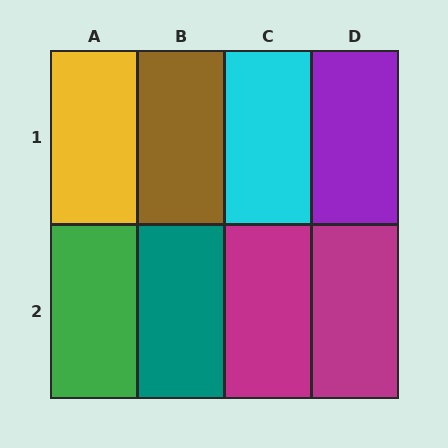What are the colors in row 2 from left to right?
Green, teal, magenta, magenta.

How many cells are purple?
1 cell is purple.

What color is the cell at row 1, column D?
Purple.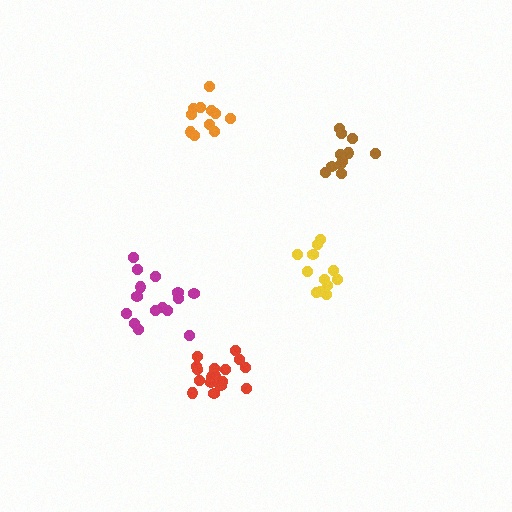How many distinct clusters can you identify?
There are 5 distinct clusters.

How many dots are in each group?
Group 1: 12 dots, Group 2: 15 dots, Group 3: 11 dots, Group 4: 17 dots, Group 5: 11 dots (66 total).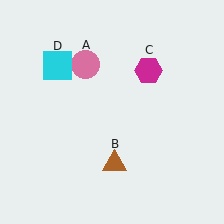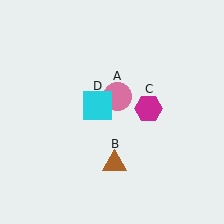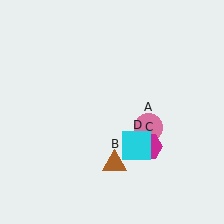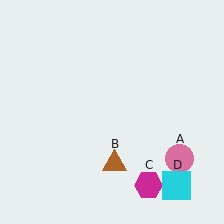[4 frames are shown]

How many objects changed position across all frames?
3 objects changed position: pink circle (object A), magenta hexagon (object C), cyan square (object D).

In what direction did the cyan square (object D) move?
The cyan square (object D) moved down and to the right.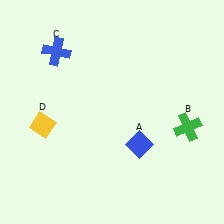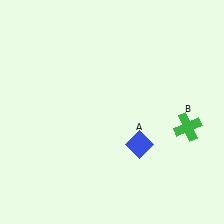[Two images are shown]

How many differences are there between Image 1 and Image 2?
There are 2 differences between the two images.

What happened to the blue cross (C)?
The blue cross (C) was removed in Image 2. It was in the top-left area of Image 1.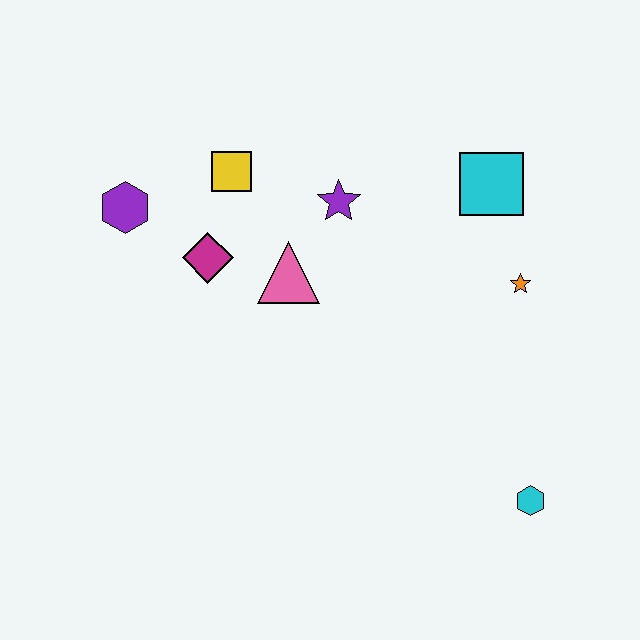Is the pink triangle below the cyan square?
Yes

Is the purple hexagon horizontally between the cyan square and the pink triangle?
No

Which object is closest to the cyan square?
The orange star is closest to the cyan square.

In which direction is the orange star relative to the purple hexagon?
The orange star is to the right of the purple hexagon.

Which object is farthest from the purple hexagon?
The cyan hexagon is farthest from the purple hexagon.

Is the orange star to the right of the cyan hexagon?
No